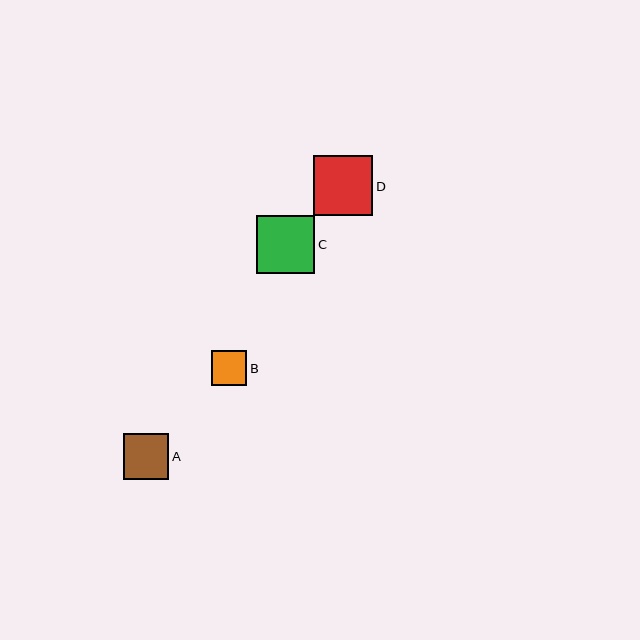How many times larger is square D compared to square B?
Square D is approximately 1.7 times the size of square B.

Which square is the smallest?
Square B is the smallest with a size of approximately 35 pixels.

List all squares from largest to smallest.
From largest to smallest: D, C, A, B.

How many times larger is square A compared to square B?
Square A is approximately 1.3 times the size of square B.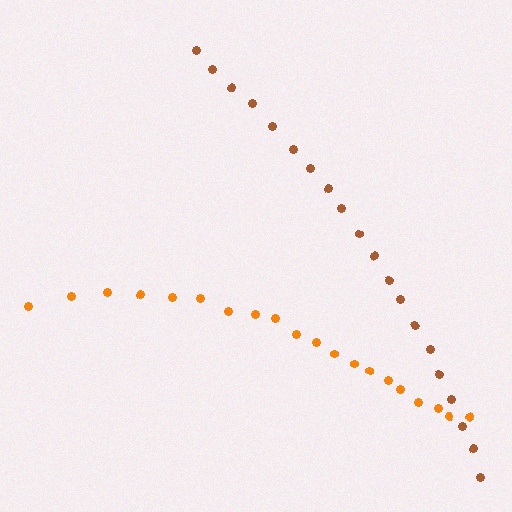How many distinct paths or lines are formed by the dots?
There are 2 distinct paths.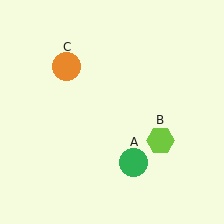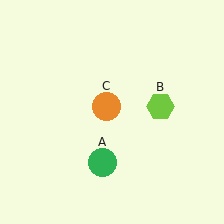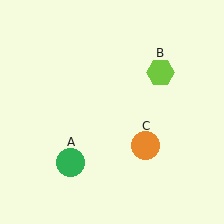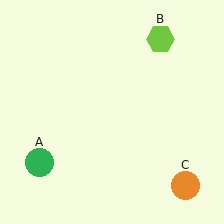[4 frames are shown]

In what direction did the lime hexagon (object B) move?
The lime hexagon (object B) moved up.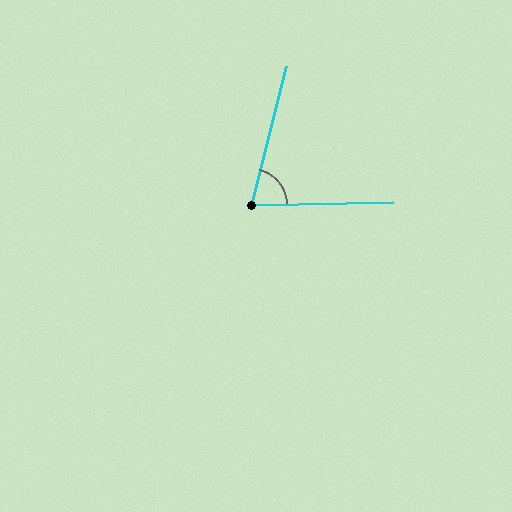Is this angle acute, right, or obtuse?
It is acute.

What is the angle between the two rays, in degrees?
Approximately 75 degrees.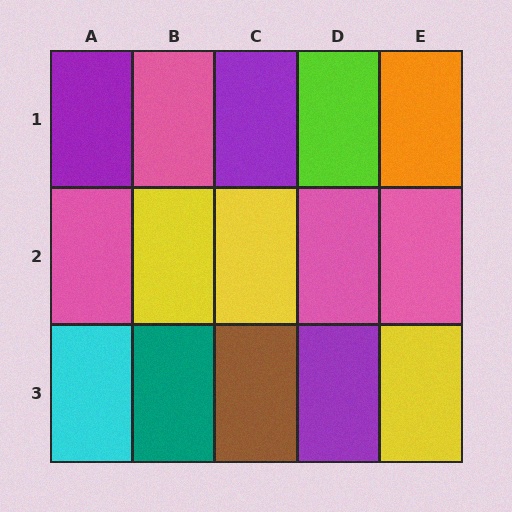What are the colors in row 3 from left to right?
Cyan, teal, brown, purple, yellow.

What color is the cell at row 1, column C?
Purple.